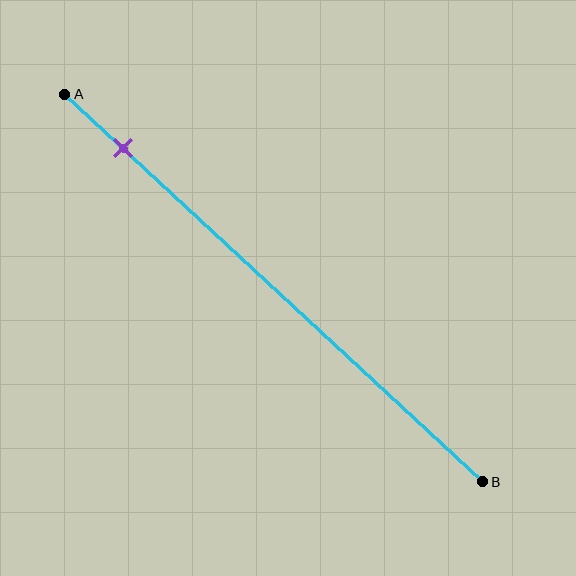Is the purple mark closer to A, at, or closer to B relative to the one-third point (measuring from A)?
The purple mark is closer to point A than the one-third point of segment AB.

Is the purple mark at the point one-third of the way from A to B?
No, the mark is at about 15% from A, not at the 33% one-third point.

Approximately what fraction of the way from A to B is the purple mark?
The purple mark is approximately 15% of the way from A to B.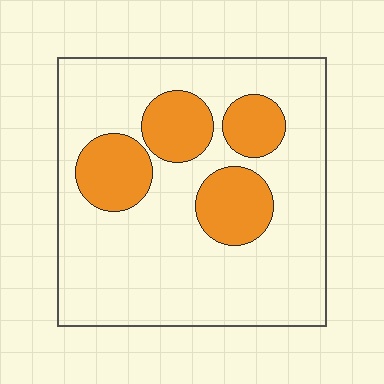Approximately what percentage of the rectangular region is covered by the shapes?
Approximately 25%.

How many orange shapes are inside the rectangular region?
4.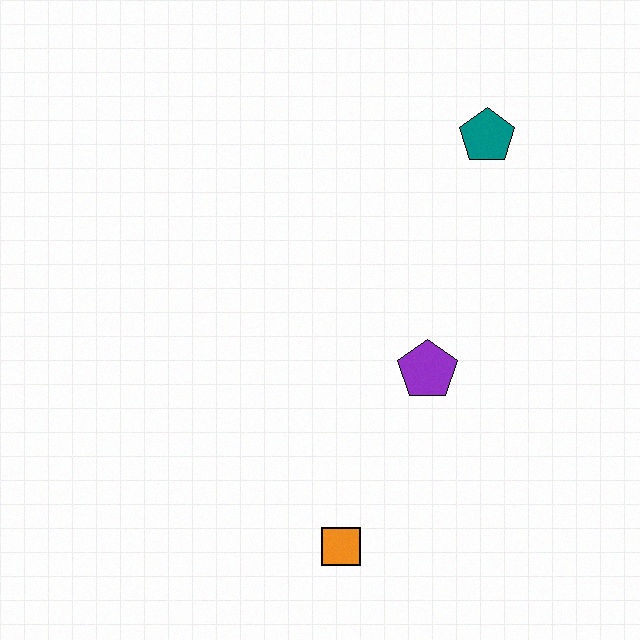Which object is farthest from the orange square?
The teal pentagon is farthest from the orange square.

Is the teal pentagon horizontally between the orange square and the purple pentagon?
No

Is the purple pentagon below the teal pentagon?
Yes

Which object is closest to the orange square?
The purple pentagon is closest to the orange square.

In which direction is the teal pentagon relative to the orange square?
The teal pentagon is above the orange square.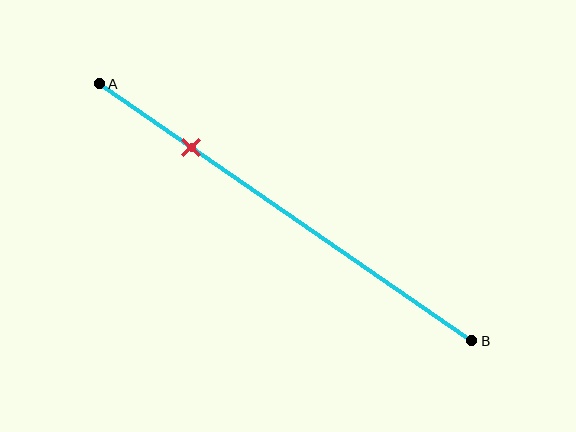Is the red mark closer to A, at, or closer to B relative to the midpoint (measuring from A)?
The red mark is closer to point A than the midpoint of segment AB.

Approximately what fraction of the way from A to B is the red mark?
The red mark is approximately 25% of the way from A to B.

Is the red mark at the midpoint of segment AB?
No, the mark is at about 25% from A, not at the 50% midpoint.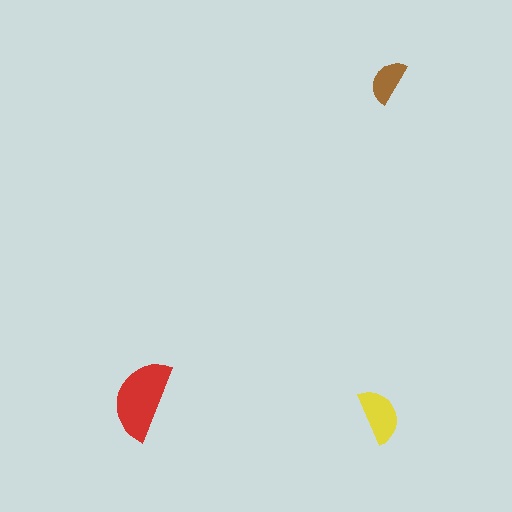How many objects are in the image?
There are 3 objects in the image.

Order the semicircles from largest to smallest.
the red one, the yellow one, the brown one.